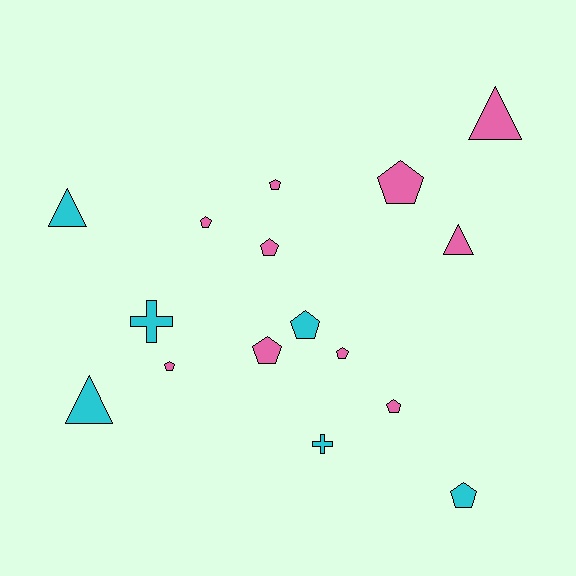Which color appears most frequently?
Pink, with 10 objects.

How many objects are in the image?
There are 16 objects.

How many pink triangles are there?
There are 2 pink triangles.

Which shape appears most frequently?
Pentagon, with 10 objects.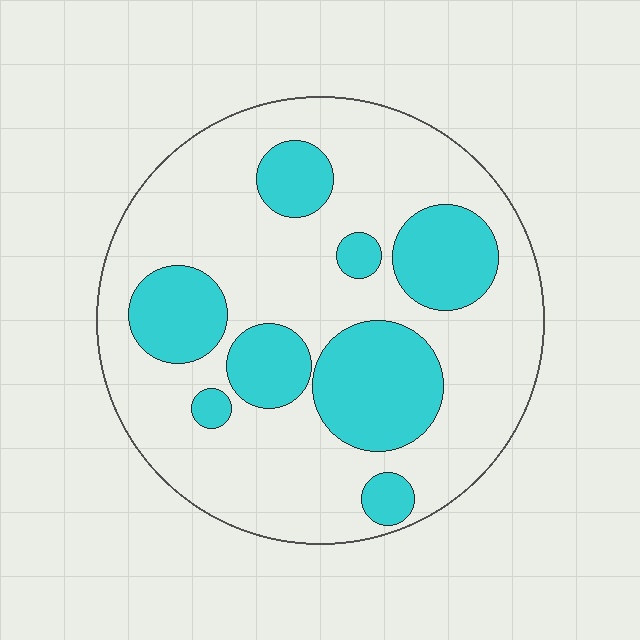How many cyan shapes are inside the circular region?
8.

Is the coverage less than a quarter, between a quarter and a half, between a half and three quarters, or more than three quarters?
Between a quarter and a half.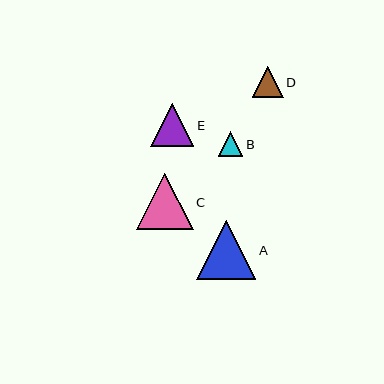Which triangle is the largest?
Triangle A is the largest with a size of approximately 59 pixels.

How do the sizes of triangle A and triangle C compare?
Triangle A and triangle C are approximately the same size.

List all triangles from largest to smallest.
From largest to smallest: A, C, E, D, B.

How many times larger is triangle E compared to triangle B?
Triangle E is approximately 1.7 times the size of triangle B.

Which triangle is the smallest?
Triangle B is the smallest with a size of approximately 25 pixels.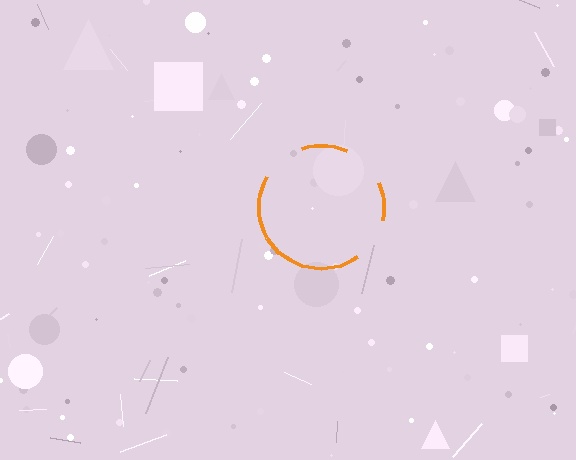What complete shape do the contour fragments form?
The contour fragments form a circle.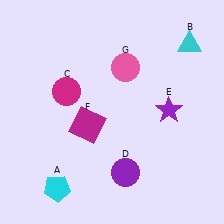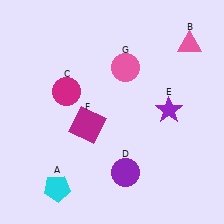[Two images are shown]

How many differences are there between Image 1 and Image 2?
There is 1 difference between the two images.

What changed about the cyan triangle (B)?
In Image 1, B is cyan. In Image 2, it changed to pink.